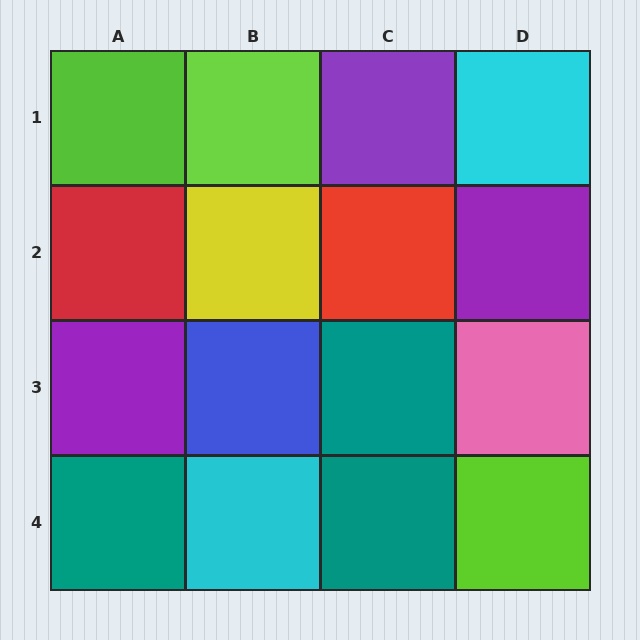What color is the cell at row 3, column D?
Pink.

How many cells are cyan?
2 cells are cyan.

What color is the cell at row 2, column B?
Yellow.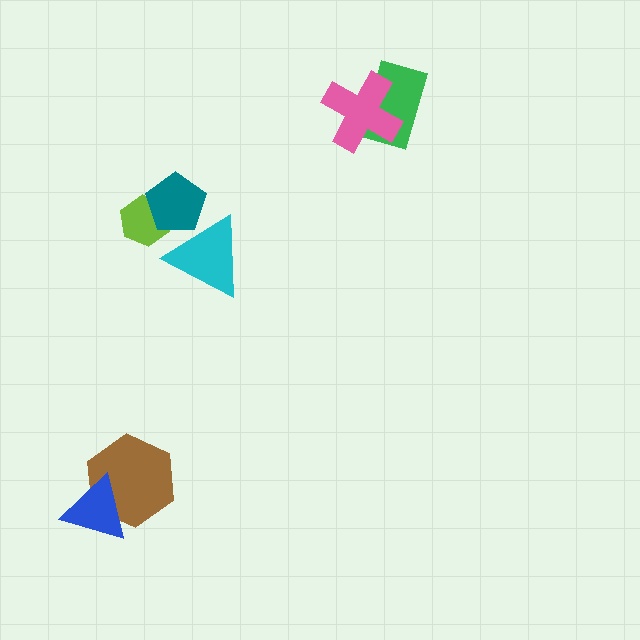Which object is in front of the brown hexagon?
The blue triangle is in front of the brown hexagon.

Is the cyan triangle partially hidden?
No, no other shape covers it.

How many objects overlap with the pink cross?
1 object overlaps with the pink cross.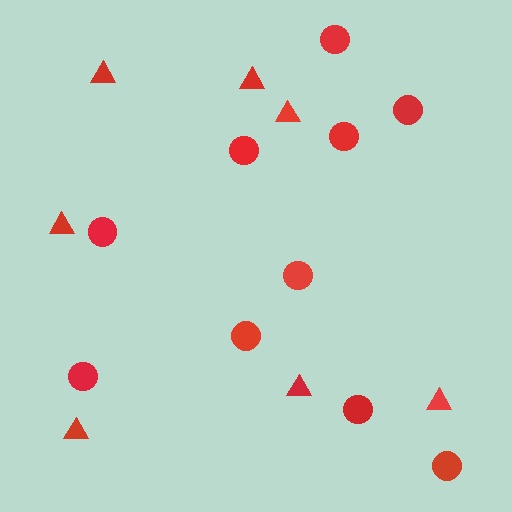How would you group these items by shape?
There are 2 groups: one group of triangles (7) and one group of circles (10).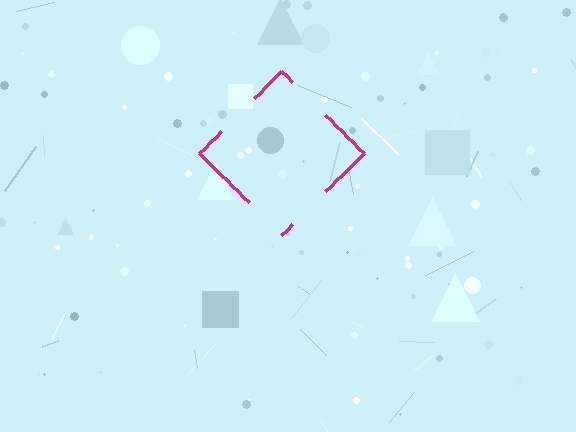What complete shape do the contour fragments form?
The contour fragments form a diamond.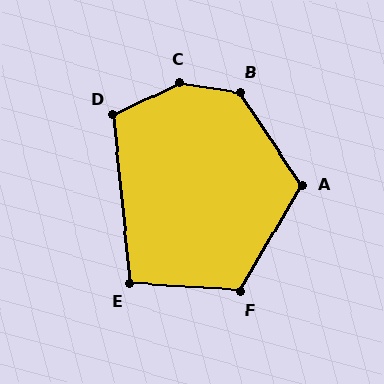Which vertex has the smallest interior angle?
E, at approximately 100 degrees.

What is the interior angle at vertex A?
Approximately 116 degrees (obtuse).